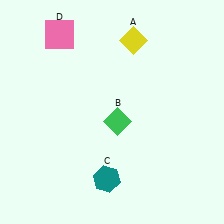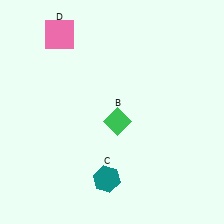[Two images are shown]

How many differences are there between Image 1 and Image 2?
There is 1 difference between the two images.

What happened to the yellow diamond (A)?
The yellow diamond (A) was removed in Image 2. It was in the top-right area of Image 1.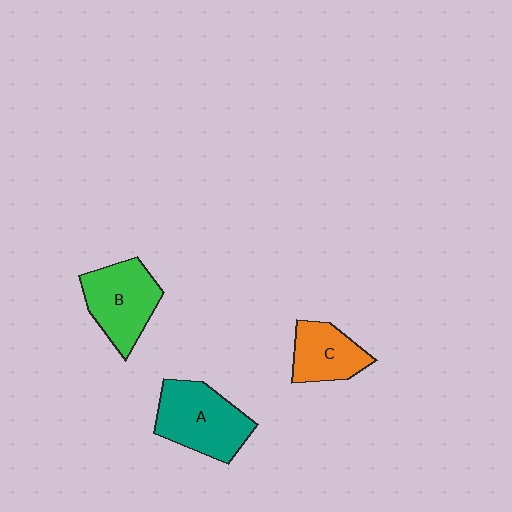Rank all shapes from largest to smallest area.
From largest to smallest: A (teal), B (green), C (orange).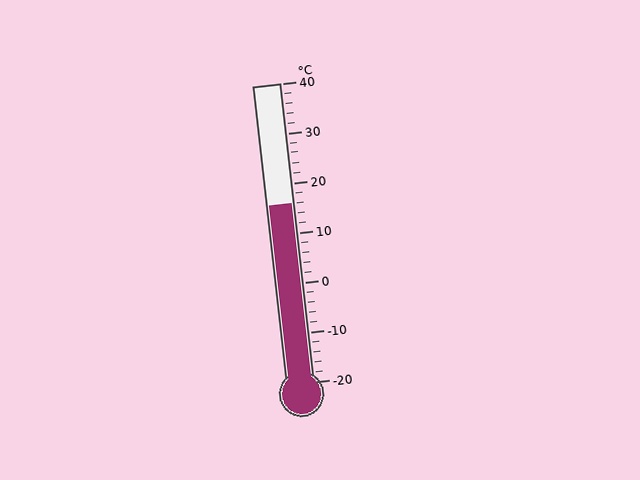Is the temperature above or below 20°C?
The temperature is below 20°C.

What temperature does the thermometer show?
The thermometer shows approximately 16°C.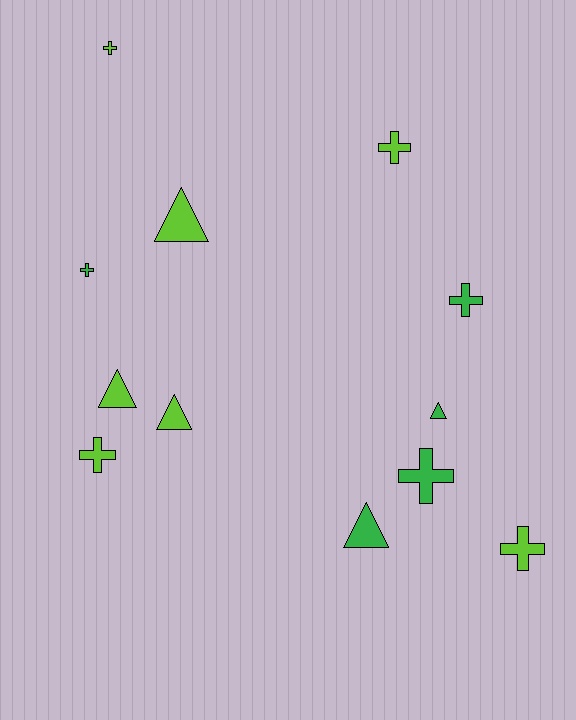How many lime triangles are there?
There are 3 lime triangles.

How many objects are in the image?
There are 12 objects.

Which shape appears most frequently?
Cross, with 7 objects.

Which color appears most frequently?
Lime, with 7 objects.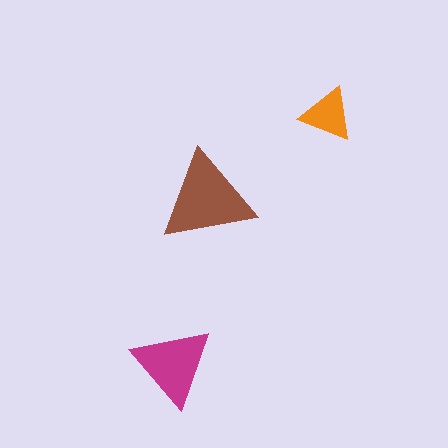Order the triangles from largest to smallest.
the brown one, the magenta one, the orange one.